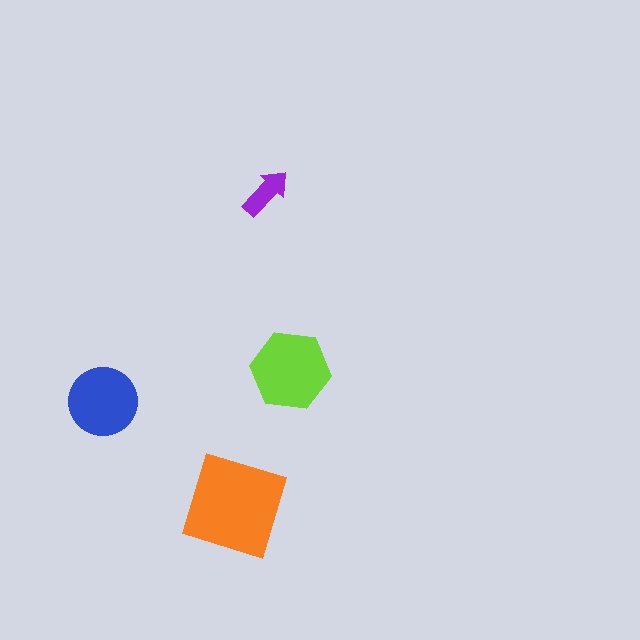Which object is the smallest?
The purple arrow.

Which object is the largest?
The orange square.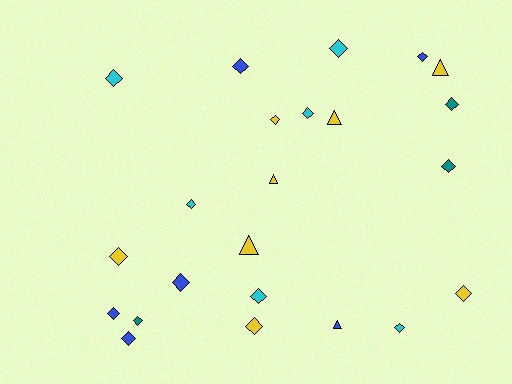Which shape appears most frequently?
Diamond, with 18 objects.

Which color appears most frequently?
Yellow, with 8 objects.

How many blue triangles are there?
There is 1 blue triangle.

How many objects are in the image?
There are 23 objects.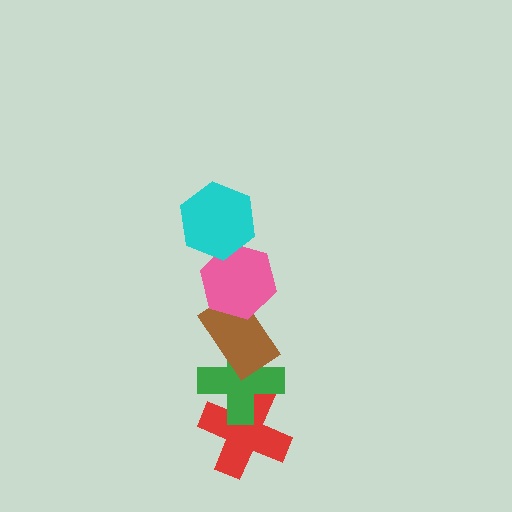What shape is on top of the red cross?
The green cross is on top of the red cross.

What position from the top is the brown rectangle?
The brown rectangle is 3rd from the top.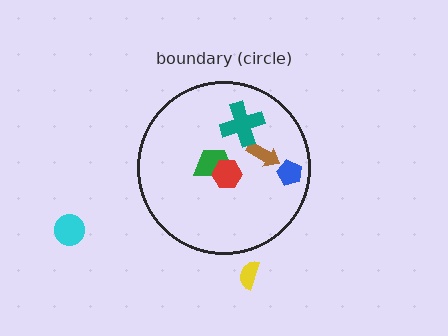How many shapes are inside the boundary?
5 inside, 2 outside.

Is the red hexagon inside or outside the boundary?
Inside.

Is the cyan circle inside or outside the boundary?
Outside.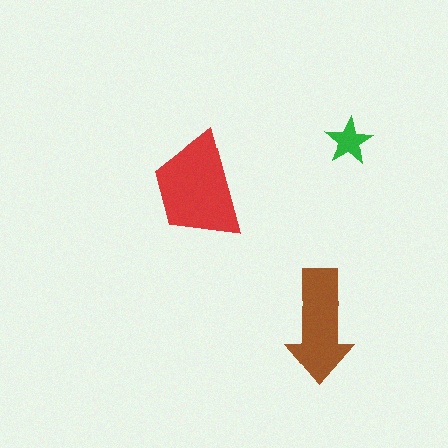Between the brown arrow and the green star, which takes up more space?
The brown arrow.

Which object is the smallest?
The green star.